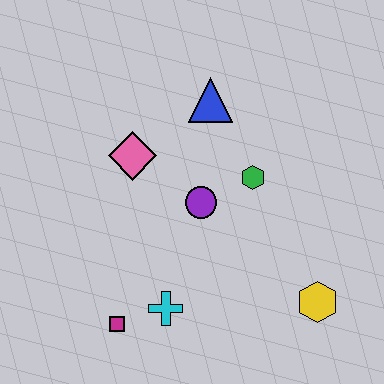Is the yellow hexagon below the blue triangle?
Yes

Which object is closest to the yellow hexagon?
The green hexagon is closest to the yellow hexagon.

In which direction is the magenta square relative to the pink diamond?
The magenta square is below the pink diamond.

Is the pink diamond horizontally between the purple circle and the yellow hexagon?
No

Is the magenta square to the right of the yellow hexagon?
No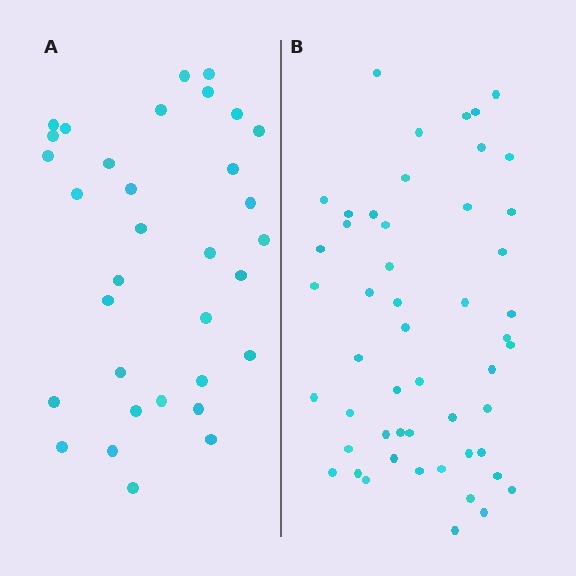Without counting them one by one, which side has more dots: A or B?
Region B (the right region) has more dots.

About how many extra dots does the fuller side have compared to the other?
Region B has approximately 20 more dots than region A.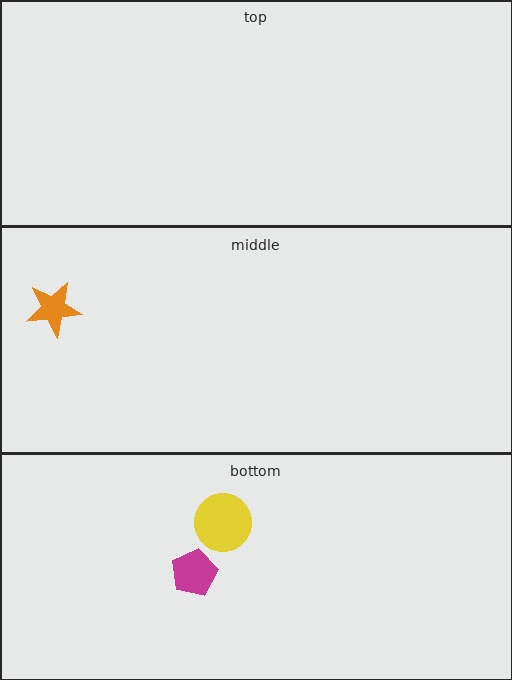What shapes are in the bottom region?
The magenta pentagon, the yellow circle.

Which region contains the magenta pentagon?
The bottom region.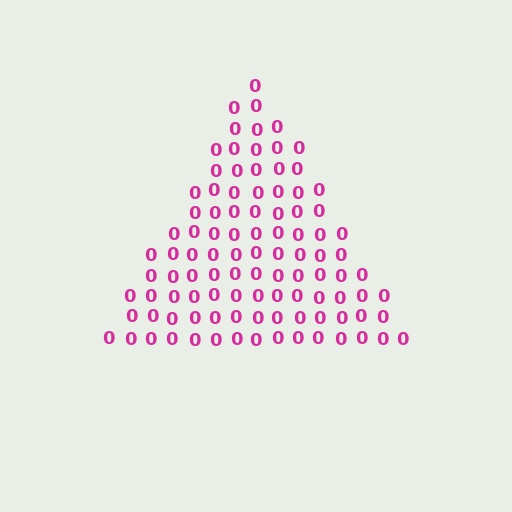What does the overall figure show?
The overall figure shows a triangle.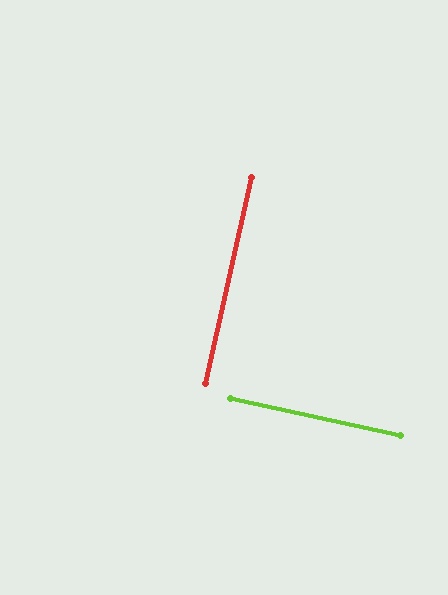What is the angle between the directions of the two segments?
Approximately 90 degrees.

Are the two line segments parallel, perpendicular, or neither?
Perpendicular — they meet at approximately 90°.